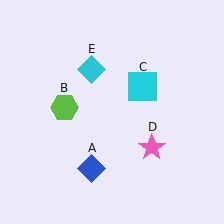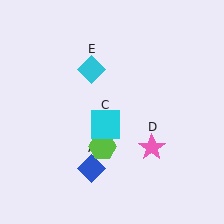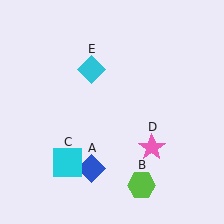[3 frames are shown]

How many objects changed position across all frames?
2 objects changed position: lime hexagon (object B), cyan square (object C).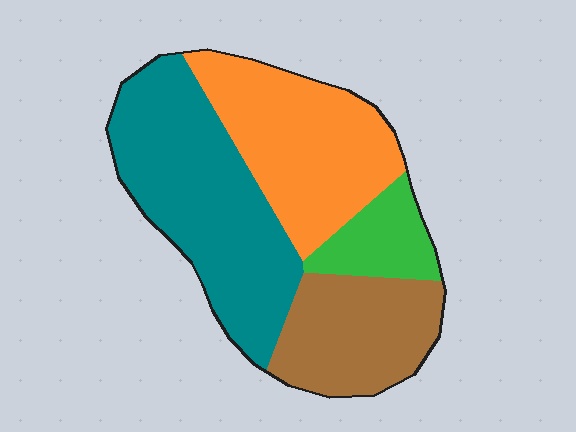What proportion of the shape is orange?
Orange takes up about one third (1/3) of the shape.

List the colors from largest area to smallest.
From largest to smallest: teal, orange, brown, green.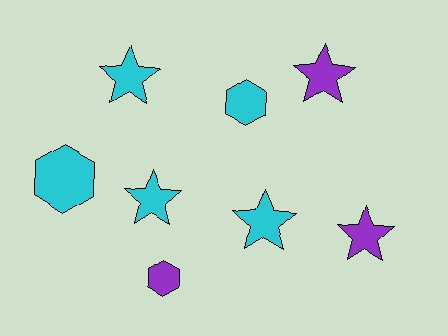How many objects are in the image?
There are 8 objects.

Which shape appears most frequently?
Star, with 5 objects.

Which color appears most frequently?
Cyan, with 5 objects.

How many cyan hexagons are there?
There are 2 cyan hexagons.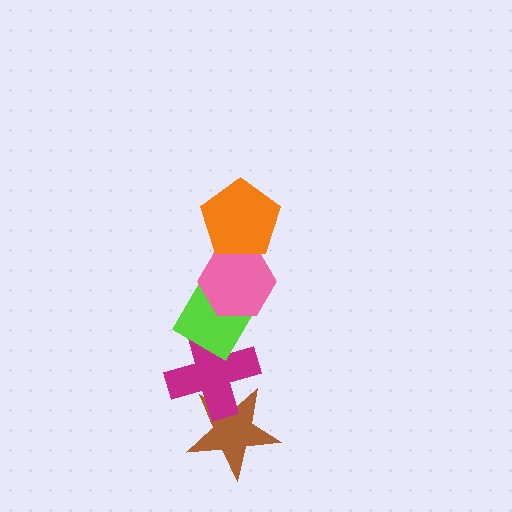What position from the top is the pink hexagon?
The pink hexagon is 2nd from the top.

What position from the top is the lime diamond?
The lime diamond is 3rd from the top.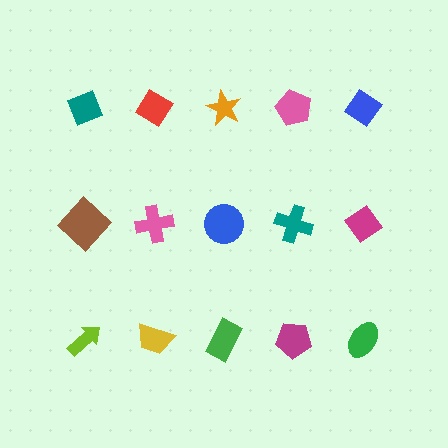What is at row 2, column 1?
A brown diamond.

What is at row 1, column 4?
A pink pentagon.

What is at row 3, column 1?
A lime arrow.